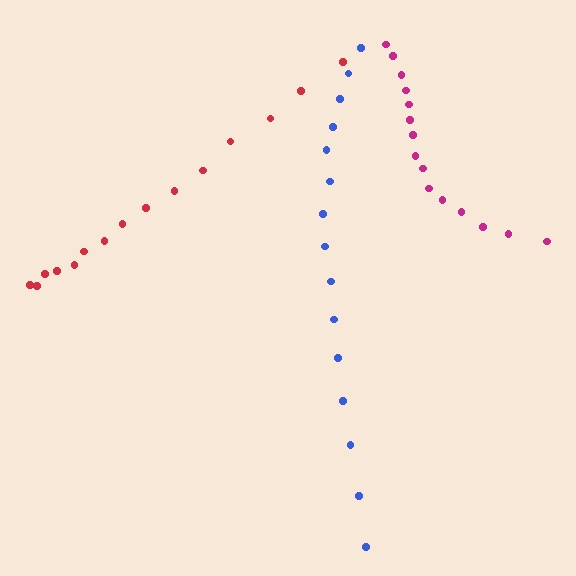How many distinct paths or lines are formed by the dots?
There are 3 distinct paths.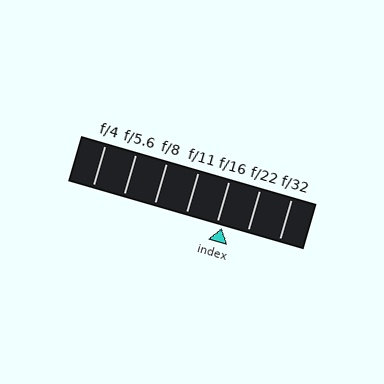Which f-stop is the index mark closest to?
The index mark is closest to f/16.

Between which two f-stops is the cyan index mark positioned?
The index mark is between f/16 and f/22.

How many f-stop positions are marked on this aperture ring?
There are 7 f-stop positions marked.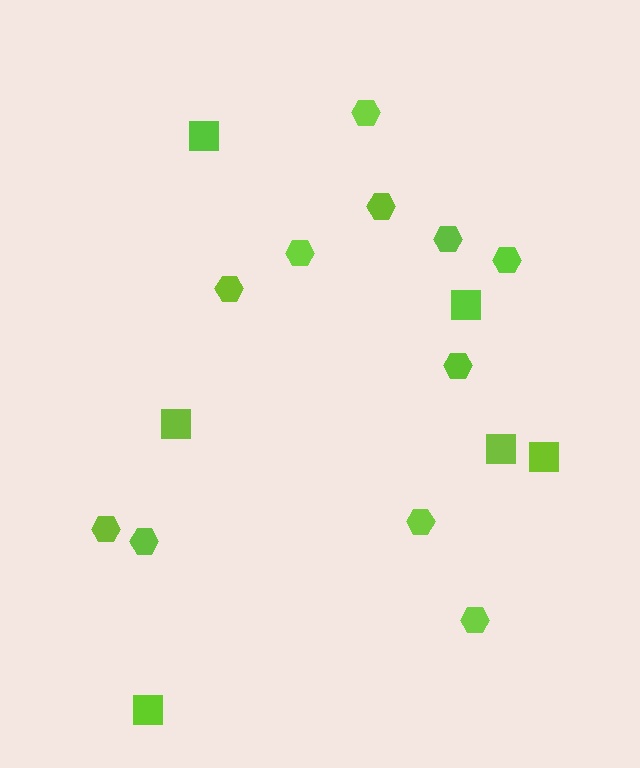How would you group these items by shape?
There are 2 groups: one group of squares (6) and one group of hexagons (11).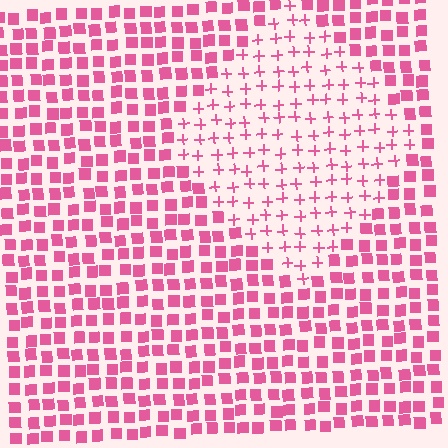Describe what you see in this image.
The image is filled with small pink elements arranged in a uniform grid. A diamond-shaped region contains plus signs, while the surrounding area contains squares. The boundary is defined purely by the change in element shape.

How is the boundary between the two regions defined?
The boundary is defined by a change in element shape: plus signs inside vs. squares outside. All elements share the same color and spacing.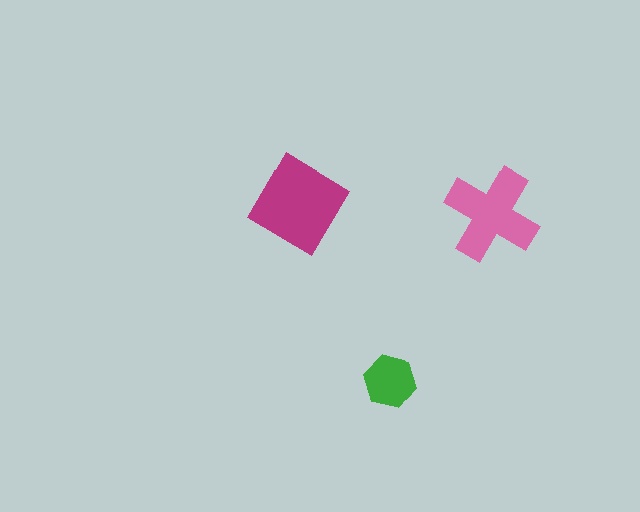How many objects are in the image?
There are 3 objects in the image.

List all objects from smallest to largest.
The green hexagon, the pink cross, the magenta diamond.